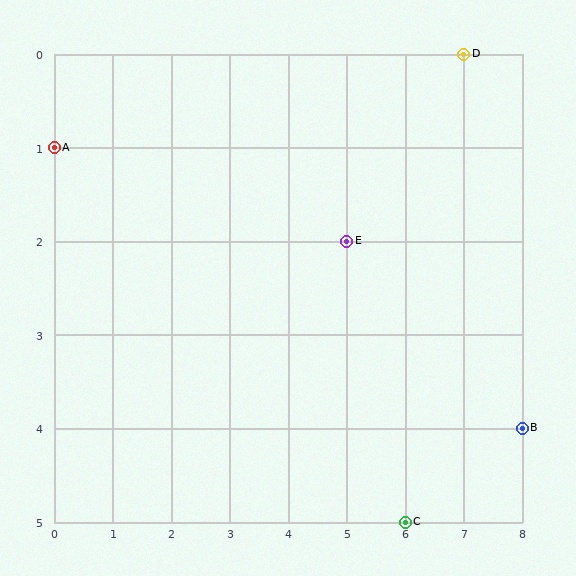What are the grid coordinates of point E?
Point E is at grid coordinates (5, 2).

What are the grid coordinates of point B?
Point B is at grid coordinates (8, 4).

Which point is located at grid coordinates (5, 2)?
Point E is at (5, 2).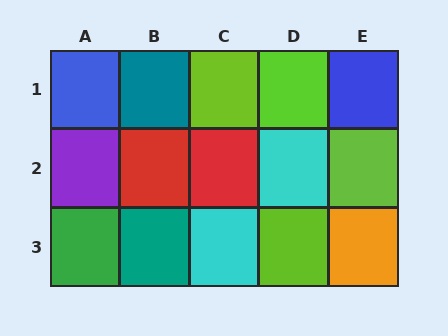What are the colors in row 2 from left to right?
Purple, red, red, cyan, lime.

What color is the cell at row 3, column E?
Orange.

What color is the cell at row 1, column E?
Blue.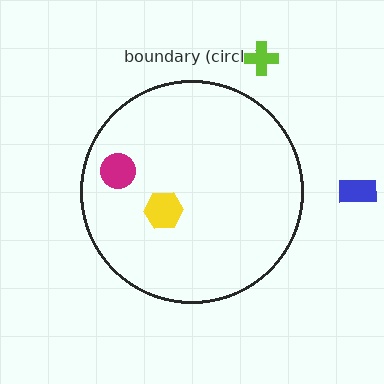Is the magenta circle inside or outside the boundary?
Inside.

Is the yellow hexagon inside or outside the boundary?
Inside.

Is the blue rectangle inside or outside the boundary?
Outside.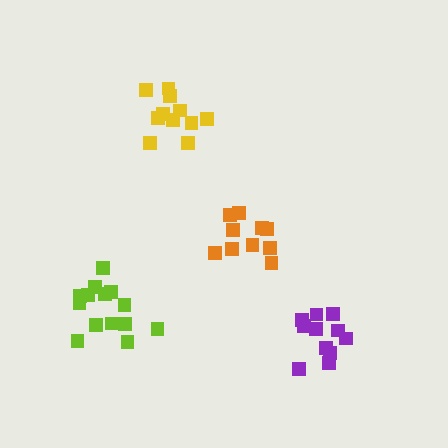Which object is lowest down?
The purple cluster is bottommost.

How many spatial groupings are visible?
There are 4 spatial groupings.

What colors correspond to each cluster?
The clusters are colored: yellow, orange, lime, purple.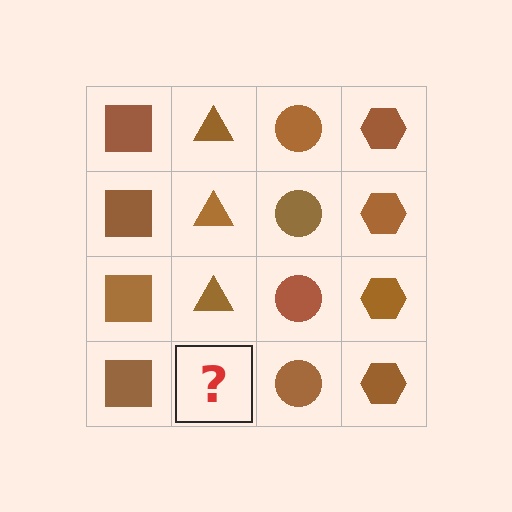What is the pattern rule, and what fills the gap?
The rule is that each column has a consistent shape. The gap should be filled with a brown triangle.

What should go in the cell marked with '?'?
The missing cell should contain a brown triangle.